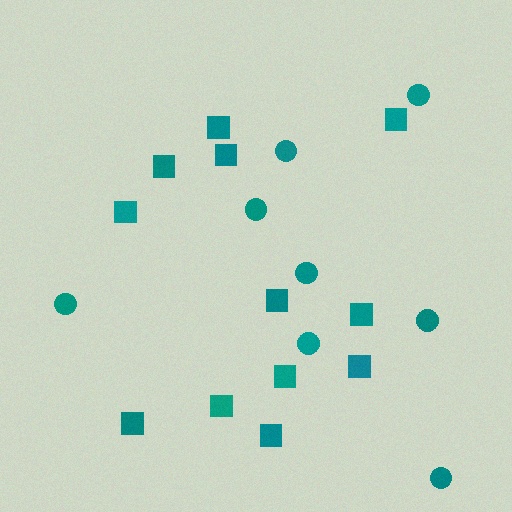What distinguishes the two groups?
There are 2 groups: one group of circles (8) and one group of squares (12).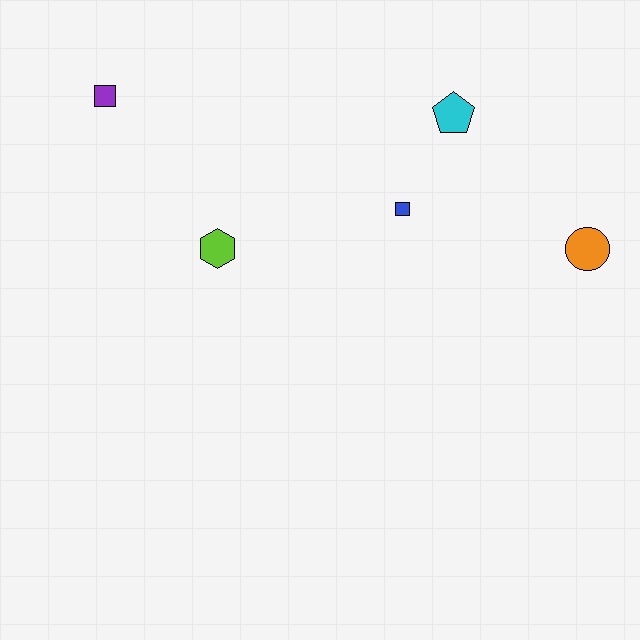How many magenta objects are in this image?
There are no magenta objects.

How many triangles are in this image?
There are no triangles.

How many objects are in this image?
There are 5 objects.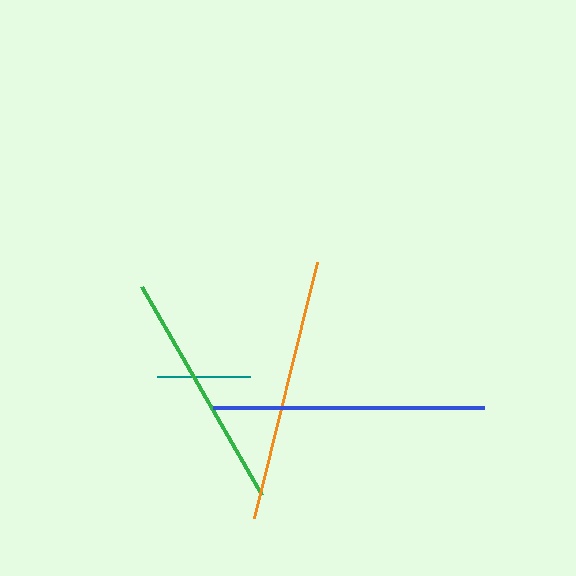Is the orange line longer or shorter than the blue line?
The blue line is longer than the orange line.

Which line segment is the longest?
The blue line is the longest at approximately 271 pixels.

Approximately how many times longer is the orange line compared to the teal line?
The orange line is approximately 2.8 times the length of the teal line.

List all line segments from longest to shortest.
From longest to shortest: blue, orange, green, teal.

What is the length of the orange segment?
The orange segment is approximately 264 pixels long.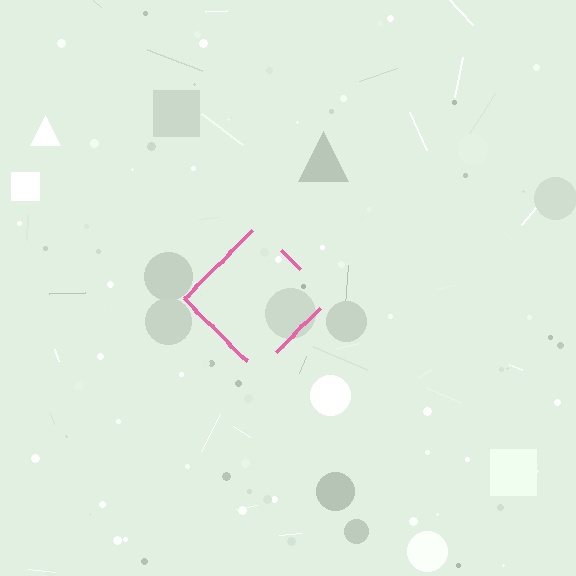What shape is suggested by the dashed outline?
The dashed outline suggests a diamond.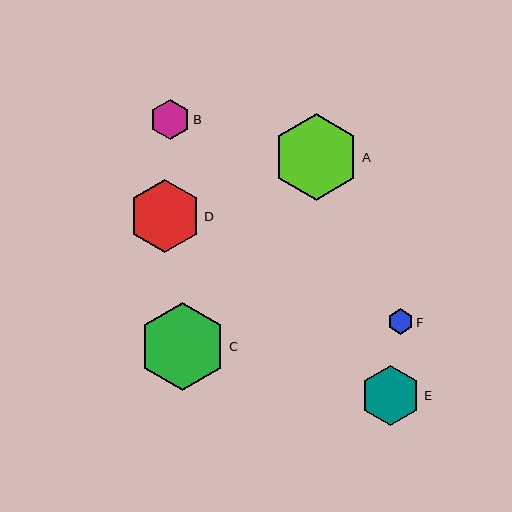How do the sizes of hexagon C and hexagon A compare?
Hexagon C and hexagon A are approximately the same size.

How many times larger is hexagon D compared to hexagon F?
Hexagon D is approximately 2.9 times the size of hexagon F.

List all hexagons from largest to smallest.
From largest to smallest: C, A, D, E, B, F.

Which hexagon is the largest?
Hexagon C is the largest with a size of approximately 88 pixels.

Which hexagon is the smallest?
Hexagon F is the smallest with a size of approximately 25 pixels.